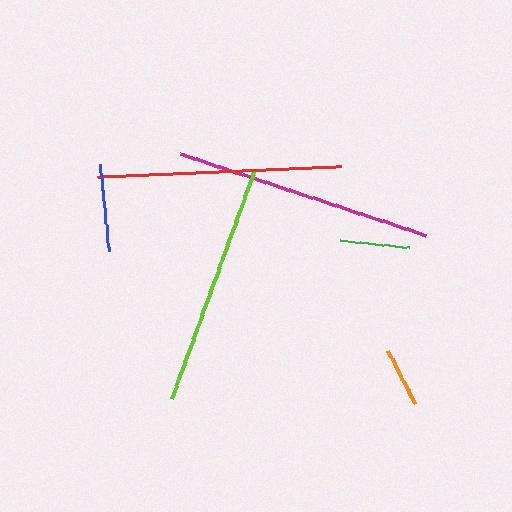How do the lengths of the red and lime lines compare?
The red and lime lines are approximately the same length.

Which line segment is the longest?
The magenta line is the longest at approximately 259 pixels.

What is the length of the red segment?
The red segment is approximately 244 pixels long.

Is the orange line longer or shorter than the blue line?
The blue line is longer than the orange line.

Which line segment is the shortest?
The orange line is the shortest at approximately 60 pixels.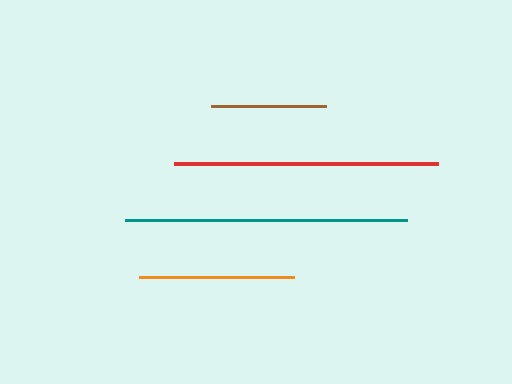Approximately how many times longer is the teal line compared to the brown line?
The teal line is approximately 2.4 times the length of the brown line.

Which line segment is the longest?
The teal line is the longest at approximately 282 pixels.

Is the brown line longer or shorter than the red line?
The red line is longer than the brown line.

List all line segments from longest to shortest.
From longest to shortest: teal, red, orange, brown.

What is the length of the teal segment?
The teal segment is approximately 282 pixels long.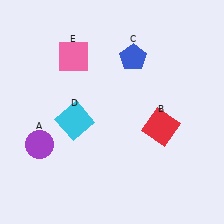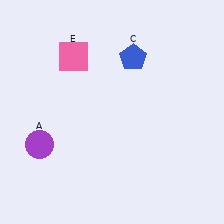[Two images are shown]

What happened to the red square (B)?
The red square (B) was removed in Image 2. It was in the bottom-right area of Image 1.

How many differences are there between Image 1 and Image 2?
There are 2 differences between the two images.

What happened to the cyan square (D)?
The cyan square (D) was removed in Image 2. It was in the bottom-left area of Image 1.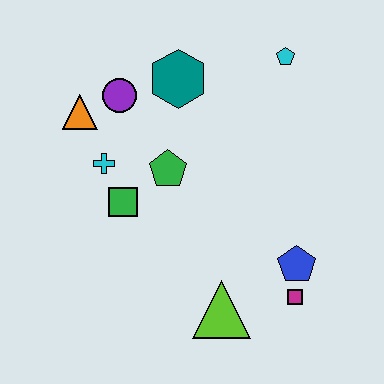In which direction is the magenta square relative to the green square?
The magenta square is to the right of the green square.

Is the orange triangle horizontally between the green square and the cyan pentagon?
No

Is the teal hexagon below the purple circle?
No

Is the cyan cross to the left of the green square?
Yes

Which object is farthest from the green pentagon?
The magenta square is farthest from the green pentagon.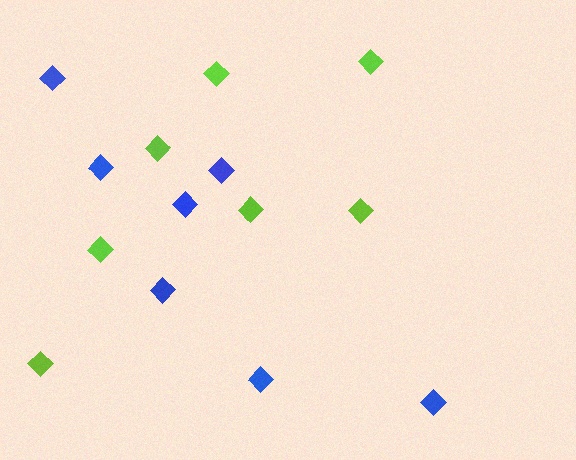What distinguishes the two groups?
There are 2 groups: one group of blue diamonds (7) and one group of lime diamonds (7).